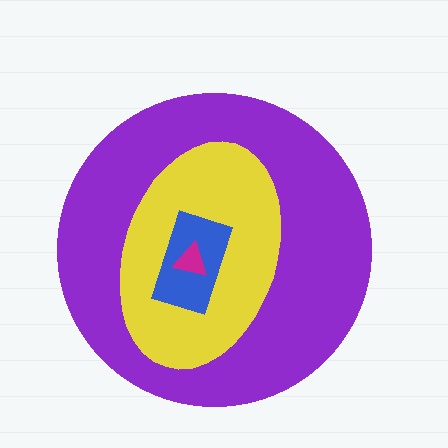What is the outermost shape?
The purple circle.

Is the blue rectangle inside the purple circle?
Yes.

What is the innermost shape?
The magenta triangle.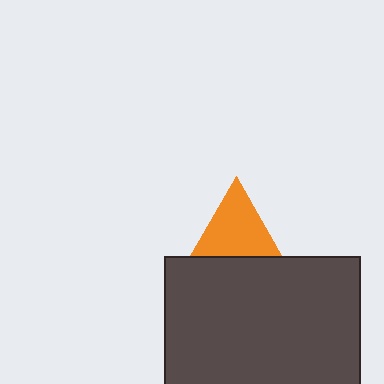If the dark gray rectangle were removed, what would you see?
You would see the complete orange triangle.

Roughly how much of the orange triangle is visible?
Most of it is visible (roughly 69%).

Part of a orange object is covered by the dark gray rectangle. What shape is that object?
It is a triangle.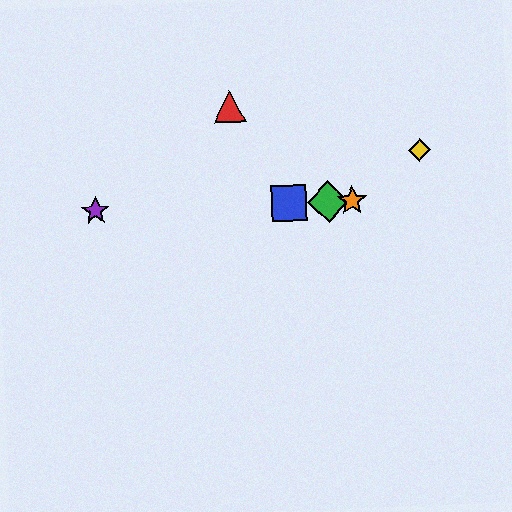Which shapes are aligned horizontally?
The blue square, the green diamond, the purple star, the orange star are aligned horizontally.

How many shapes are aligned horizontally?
4 shapes (the blue square, the green diamond, the purple star, the orange star) are aligned horizontally.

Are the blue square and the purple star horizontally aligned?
Yes, both are at y≈203.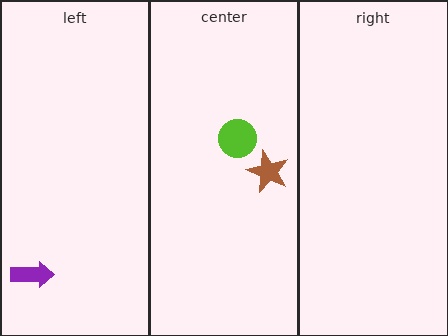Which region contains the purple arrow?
The left region.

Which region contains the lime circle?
The center region.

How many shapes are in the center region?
2.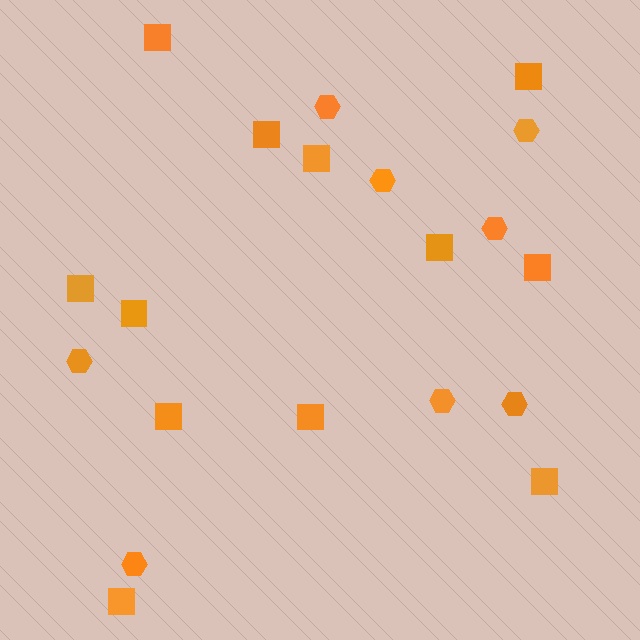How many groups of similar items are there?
There are 2 groups: one group of hexagons (8) and one group of squares (12).